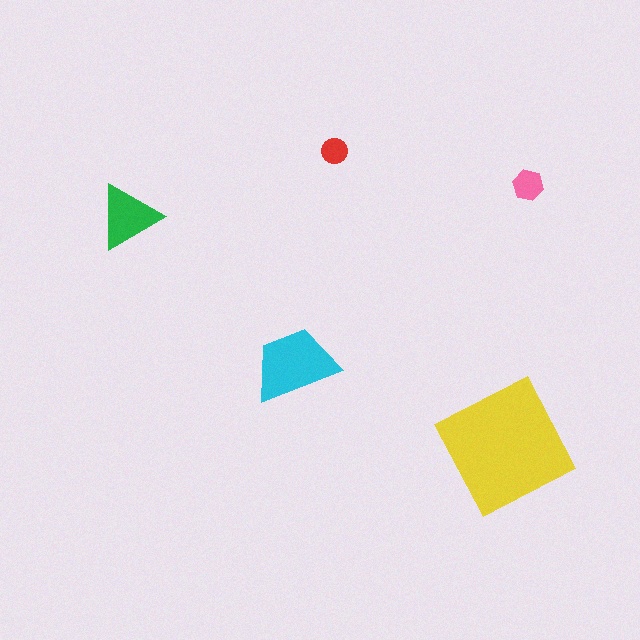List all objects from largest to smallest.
The yellow square, the cyan trapezoid, the green triangle, the pink hexagon, the red circle.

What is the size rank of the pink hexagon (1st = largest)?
4th.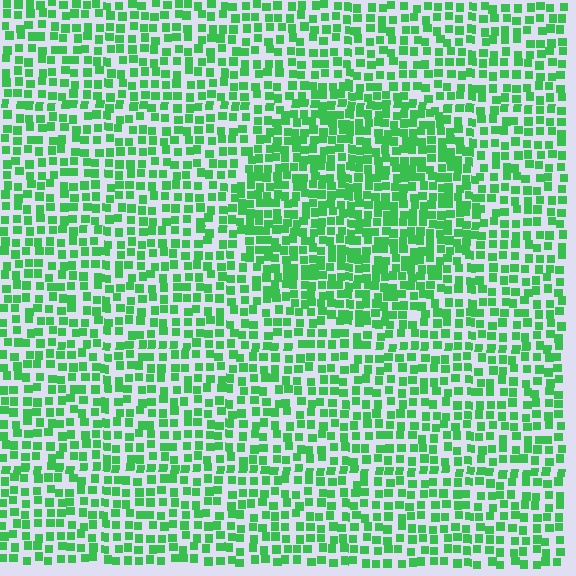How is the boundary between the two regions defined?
The boundary is defined by a change in element density (approximately 1.6x ratio). All elements are the same color, size, and shape.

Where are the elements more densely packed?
The elements are more densely packed inside the circle boundary.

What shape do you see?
I see a circle.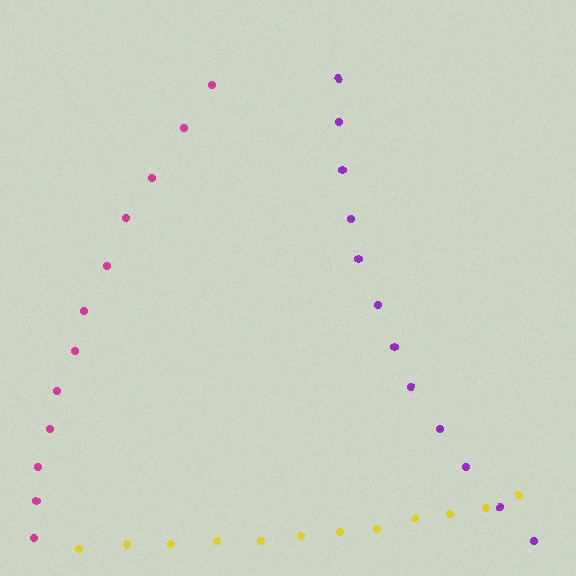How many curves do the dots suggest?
There are 3 distinct paths.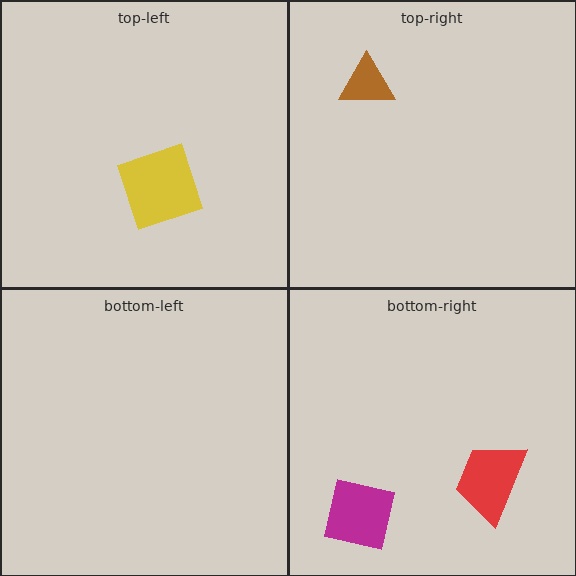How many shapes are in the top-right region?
1.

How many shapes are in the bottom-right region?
2.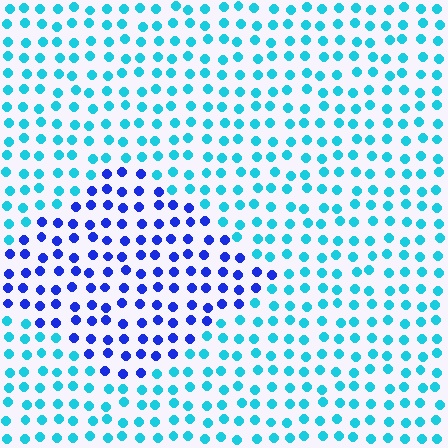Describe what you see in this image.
The image is filled with small cyan elements in a uniform arrangement. A diamond-shaped region is visible where the elements are tinted to a slightly different hue, forming a subtle color boundary.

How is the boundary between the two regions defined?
The boundary is defined purely by a slight shift in hue (about 49 degrees). Spacing, size, and orientation are identical on both sides.